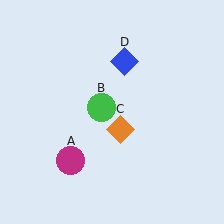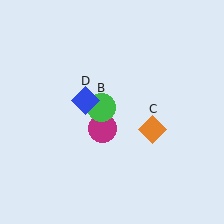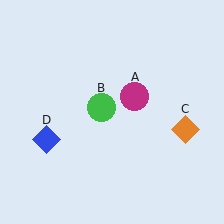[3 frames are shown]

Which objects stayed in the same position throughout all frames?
Green circle (object B) remained stationary.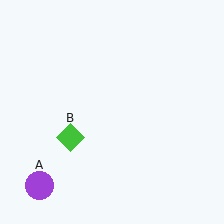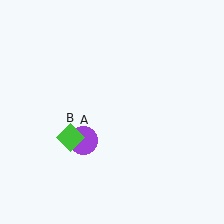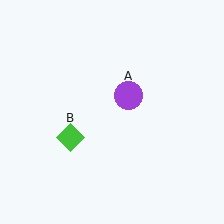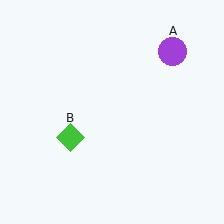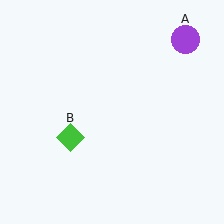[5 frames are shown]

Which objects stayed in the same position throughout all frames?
Green diamond (object B) remained stationary.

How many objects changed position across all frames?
1 object changed position: purple circle (object A).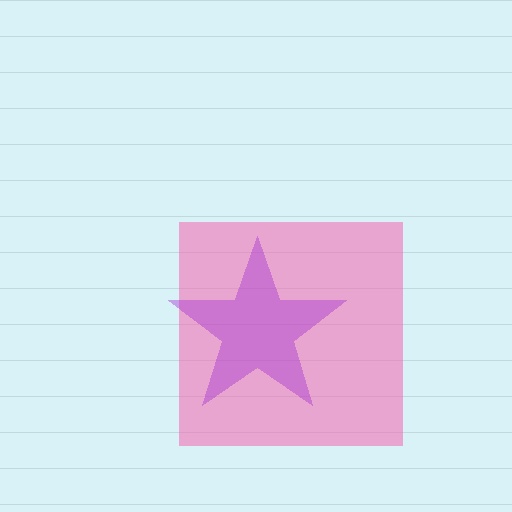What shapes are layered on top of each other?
The layered shapes are: a pink square, a purple star.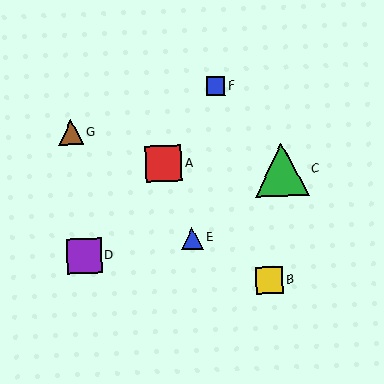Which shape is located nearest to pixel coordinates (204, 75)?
The blue square (labeled F) at (216, 86) is nearest to that location.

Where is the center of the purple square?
The center of the purple square is at (84, 256).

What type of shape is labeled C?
Shape C is a green triangle.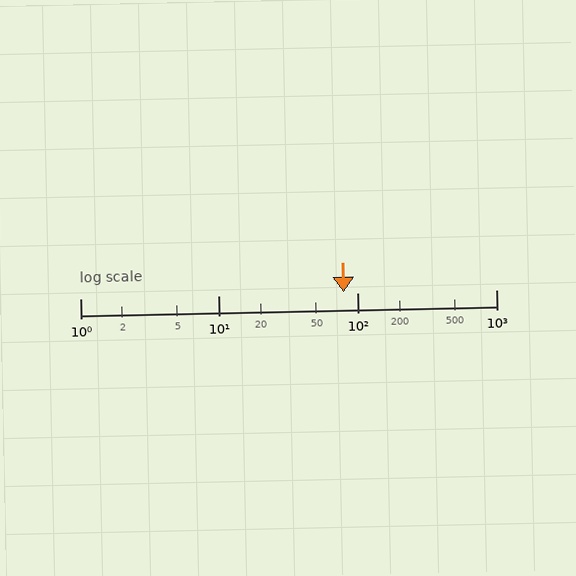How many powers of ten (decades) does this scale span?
The scale spans 3 decades, from 1 to 1000.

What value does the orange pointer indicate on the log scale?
The pointer indicates approximately 80.